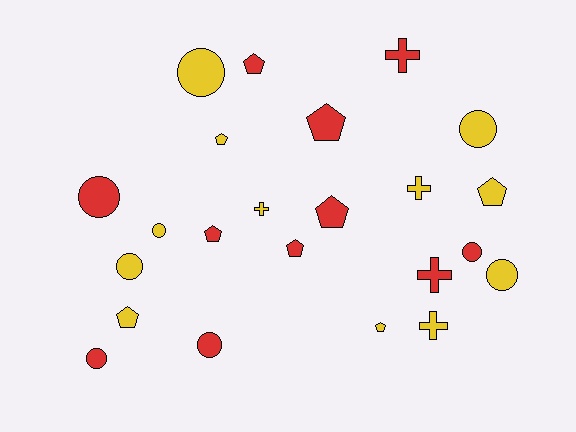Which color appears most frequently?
Yellow, with 12 objects.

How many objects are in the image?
There are 23 objects.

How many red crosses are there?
There are 2 red crosses.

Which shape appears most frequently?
Circle, with 9 objects.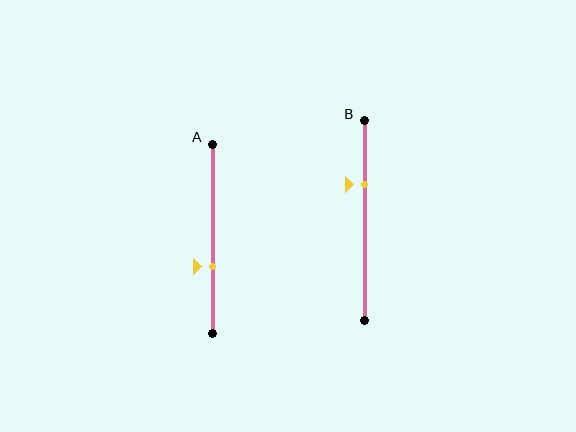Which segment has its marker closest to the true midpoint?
Segment A has its marker closest to the true midpoint.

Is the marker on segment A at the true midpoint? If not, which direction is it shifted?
No, the marker on segment A is shifted downward by about 15% of the segment length.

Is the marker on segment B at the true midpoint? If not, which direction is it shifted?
No, the marker on segment B is shifted upward by about 18% of the segment length.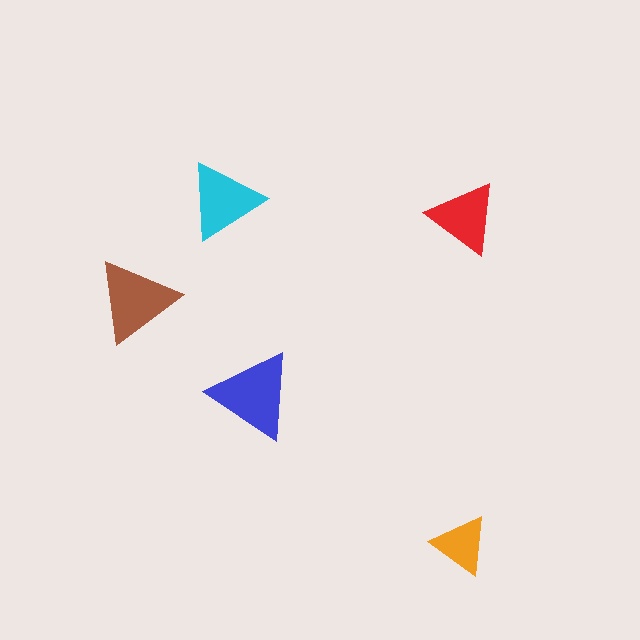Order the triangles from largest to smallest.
the blue one, the brown one, the cyan one, the red one, the orange one.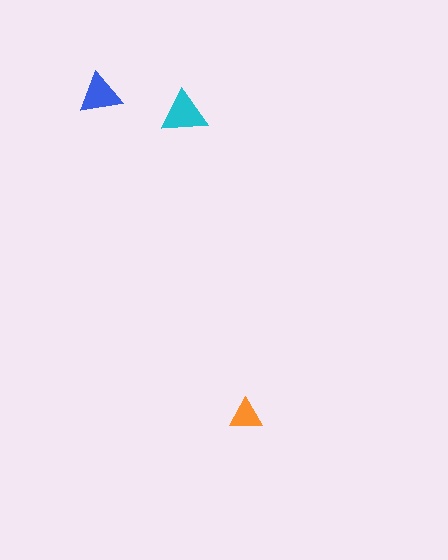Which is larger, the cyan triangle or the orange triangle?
The cyan one.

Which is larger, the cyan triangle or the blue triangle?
The cyan one.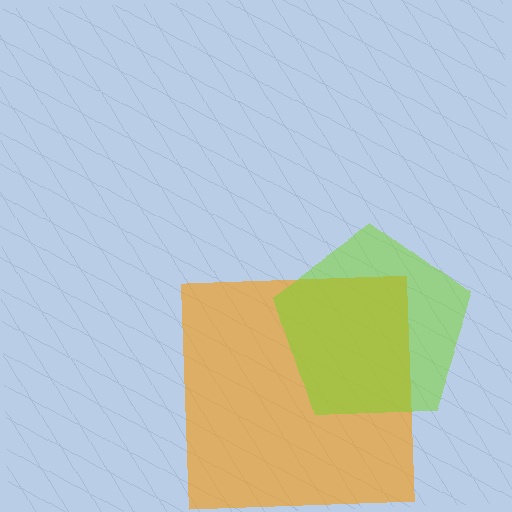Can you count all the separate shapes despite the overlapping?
Yes, there are 2 separate shapes.